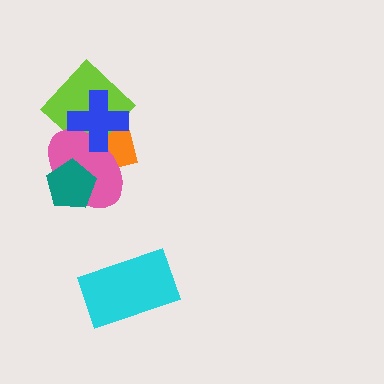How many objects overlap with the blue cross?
3 objects overlap with the blue cross.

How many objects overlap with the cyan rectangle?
0 objects overlap with the cyan rectangle.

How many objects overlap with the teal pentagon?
1 object overlaps with the teal pentagon.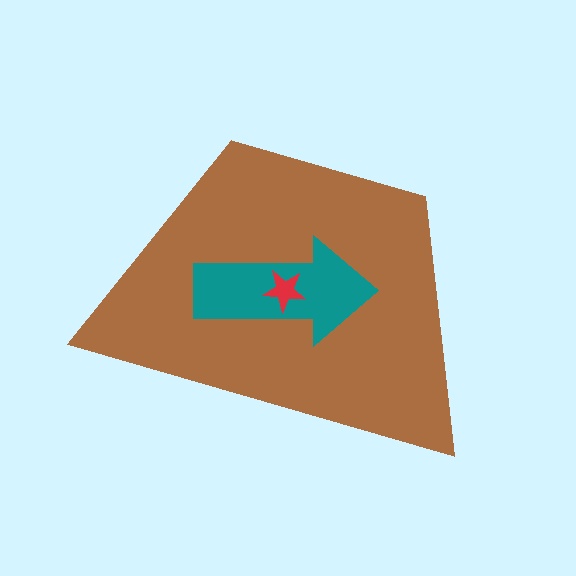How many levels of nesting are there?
3.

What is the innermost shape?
The red star.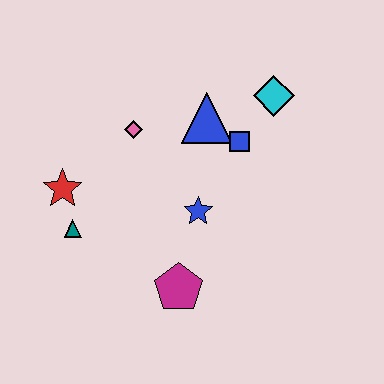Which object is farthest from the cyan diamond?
The teal triangle is farthest from the cyan diamond.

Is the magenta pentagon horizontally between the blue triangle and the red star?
Yes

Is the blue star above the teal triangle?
Yes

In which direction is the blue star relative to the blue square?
The blue star is below the blue square.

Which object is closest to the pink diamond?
The blue triangle is closest to the pink diamond.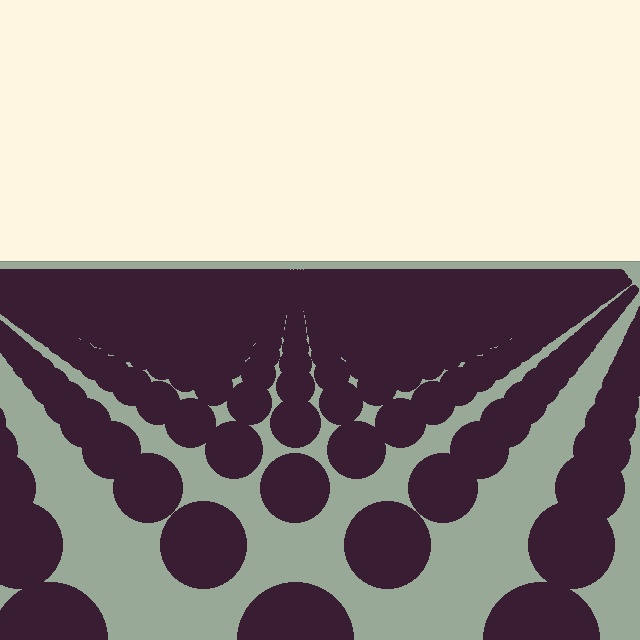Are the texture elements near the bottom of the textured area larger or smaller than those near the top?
Larger. Near the bottom, elements are closer to the viewer and appear at a bigger on-screen size.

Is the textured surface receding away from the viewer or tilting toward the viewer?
The surface is receding away from the viewer. Texture elements get smaller and denser toward the top.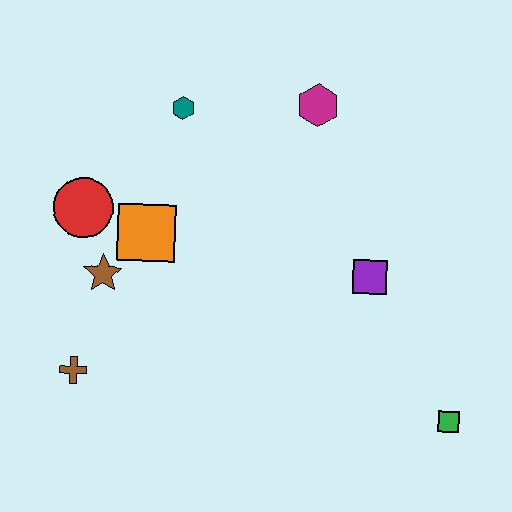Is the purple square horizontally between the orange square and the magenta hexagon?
No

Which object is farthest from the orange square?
The green square is farthest from the orange square.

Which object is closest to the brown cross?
The brown star is closest to the brown cross.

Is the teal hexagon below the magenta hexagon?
Yes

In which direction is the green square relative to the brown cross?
The green square is to the right of the brown cross.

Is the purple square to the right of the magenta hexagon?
Yes